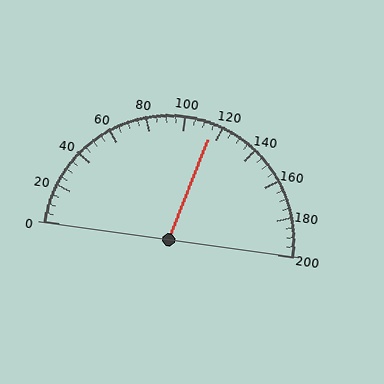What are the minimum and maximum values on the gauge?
The gauge ranges from 0 to 200.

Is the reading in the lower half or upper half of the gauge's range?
The reading is in the upper half of the range (0 to 200).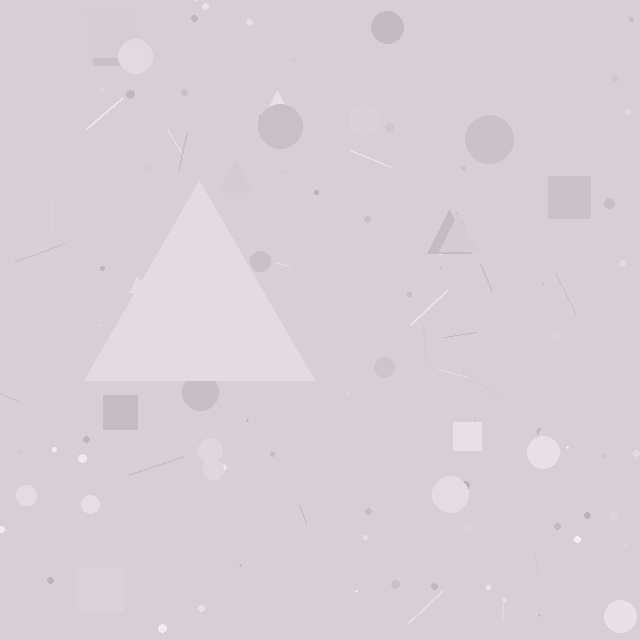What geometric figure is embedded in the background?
A triangle is embedded in the background.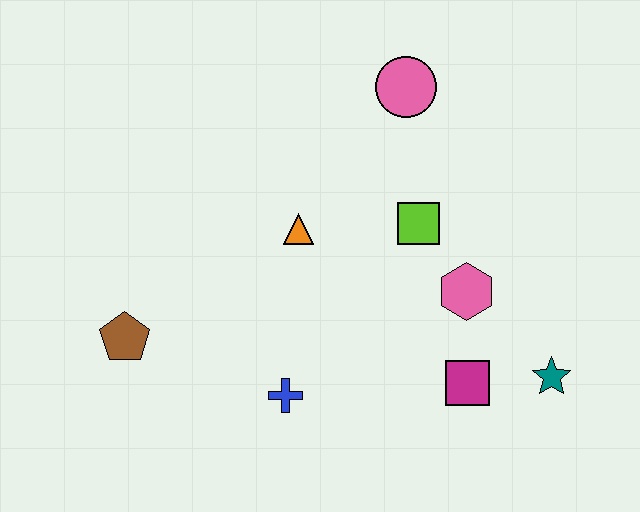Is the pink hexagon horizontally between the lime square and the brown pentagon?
No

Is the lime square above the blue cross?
Yes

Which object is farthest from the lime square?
The brown pentagon is farthest from the lime square.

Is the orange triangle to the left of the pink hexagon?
Yes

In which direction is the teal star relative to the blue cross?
The teal star is to the right of the blue cross.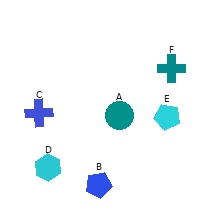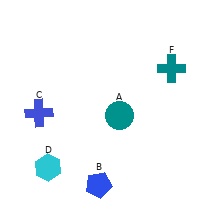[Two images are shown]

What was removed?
The cyan pentagon (E) was removed in Image 2.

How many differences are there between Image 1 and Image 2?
There is 1 difference between the two images.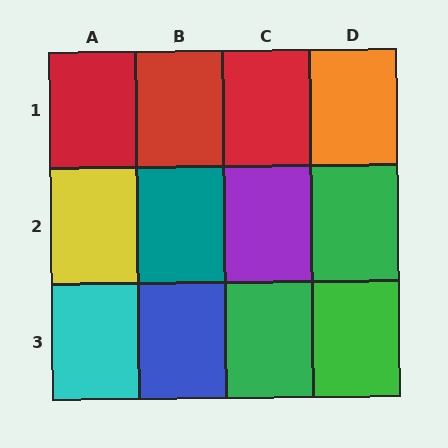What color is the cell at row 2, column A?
Yellow.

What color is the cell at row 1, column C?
Red.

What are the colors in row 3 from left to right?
Cyan, blue, green, green.